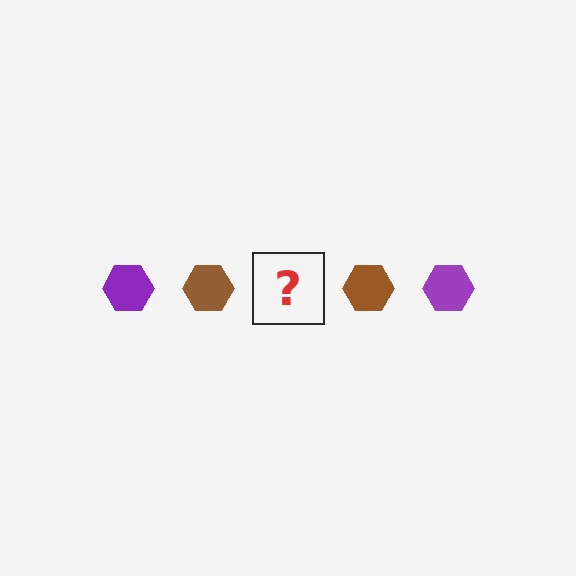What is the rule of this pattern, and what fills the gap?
The rule is that the pattern cycles through purple, brown hexagons. The gap should be filled with a purple hexagon.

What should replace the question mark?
The question mark should be replaced with a purple hexagon.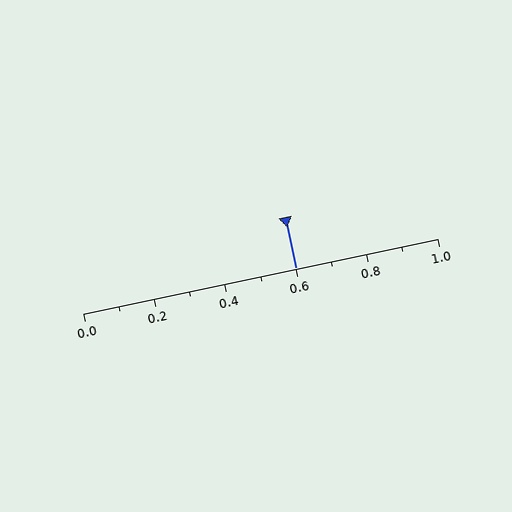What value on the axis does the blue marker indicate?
The marker indicates approximately 0.6.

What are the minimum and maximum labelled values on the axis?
The axis runs from 0.0 to 1.0.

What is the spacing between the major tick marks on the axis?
The major ticks are spaced 0.2 apart.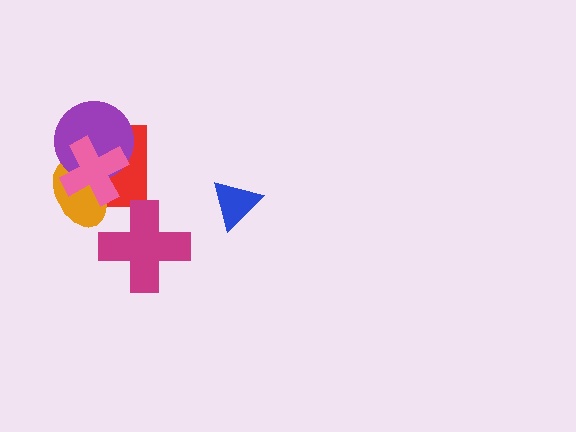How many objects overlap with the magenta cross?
0 objects overlap with the magenta cross.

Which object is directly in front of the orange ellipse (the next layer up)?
The purple circle is directly in front of the orange ellipse.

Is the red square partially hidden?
Yes, it is partially covered by another shape.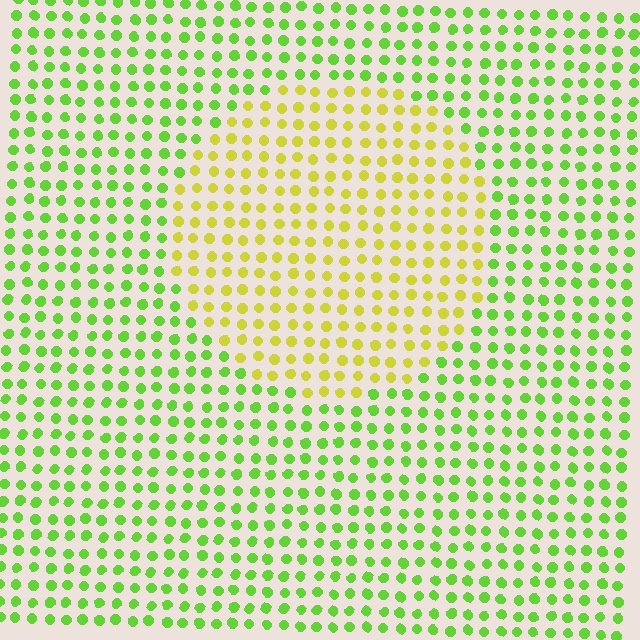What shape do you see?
I see a circle.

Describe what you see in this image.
The image is filled with small lime elements in a uniform arrangement. A circle-shaped region is visible where the elements are tinted to a slightly different hue, forming a subtle color boundary.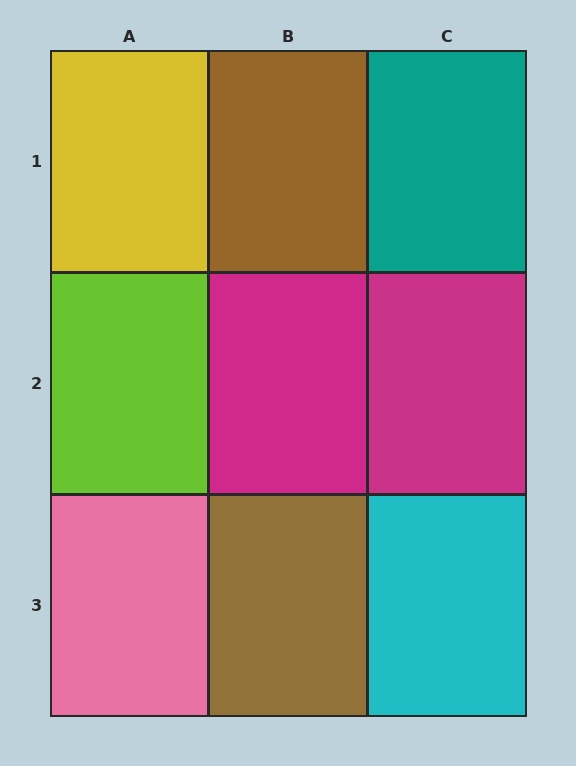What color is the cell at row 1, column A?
Yellow.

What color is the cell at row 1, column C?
Teal.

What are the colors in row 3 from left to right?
Pink, brown, cyan.